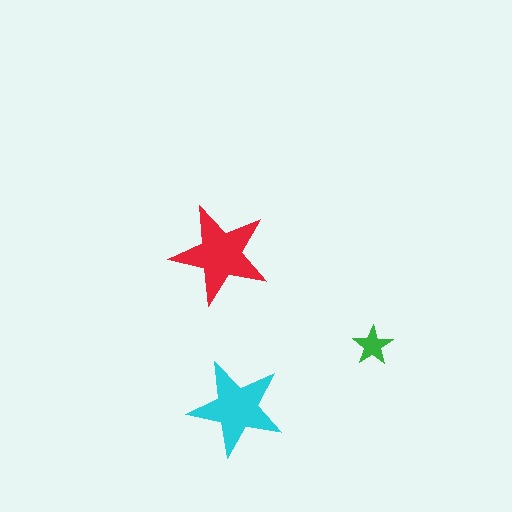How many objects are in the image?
There are 3 objects in the image.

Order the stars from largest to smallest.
the red one, the cyan one, the green one.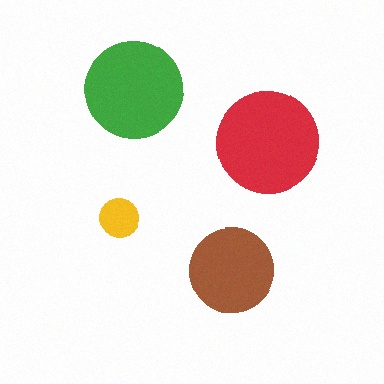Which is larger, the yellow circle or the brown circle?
The brown one.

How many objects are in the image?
There are 4 objects in the image.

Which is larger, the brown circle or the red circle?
The red one.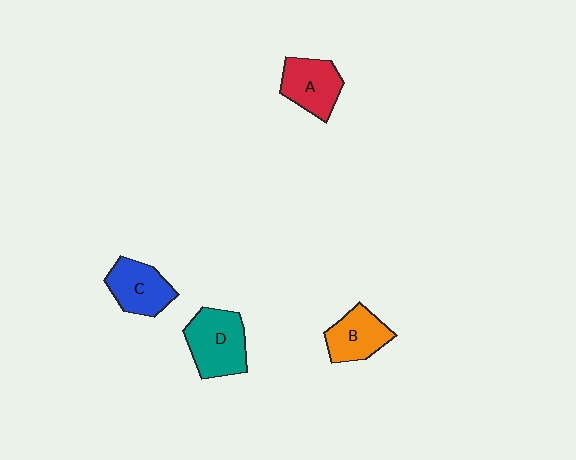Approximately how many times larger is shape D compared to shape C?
Approximately 1.2 times.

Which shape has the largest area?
Shape D (teal).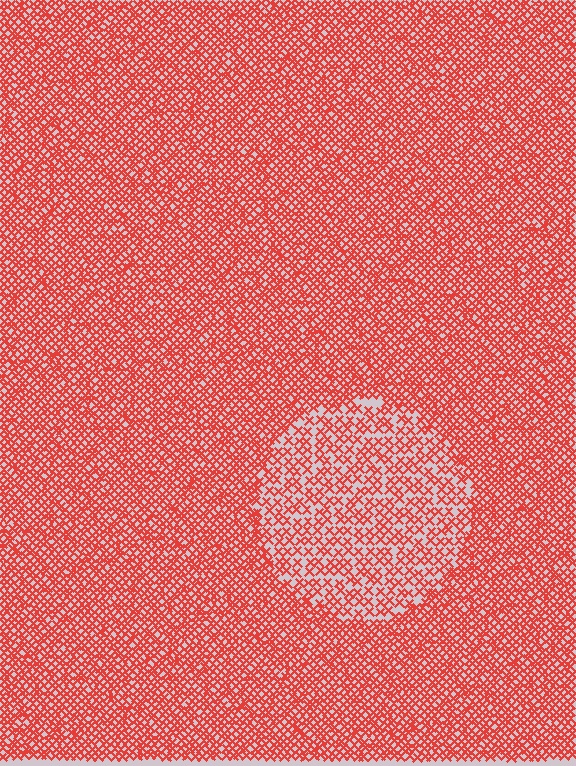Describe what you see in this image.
The image contains small red elements arranged at two different densities. A circle-shaped region is visible where the elements are less densely packed than the surrounding area.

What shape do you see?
I see a circle.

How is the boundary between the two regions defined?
The boundary is defined by a change in element density (approximately 1.9x ratio). All elements are the same color, size, and shape.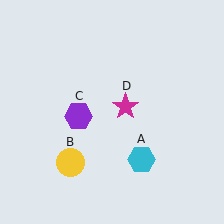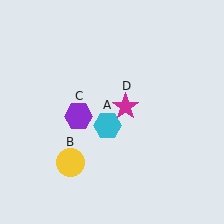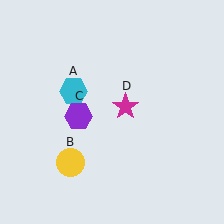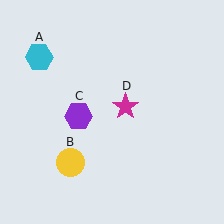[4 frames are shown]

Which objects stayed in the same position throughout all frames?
Yellow circle (object B) and purple hexagon (object C) and magenta star (object D) remained stationary.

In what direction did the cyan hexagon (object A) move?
The cyan hexagon (object A) moved up and to the left.